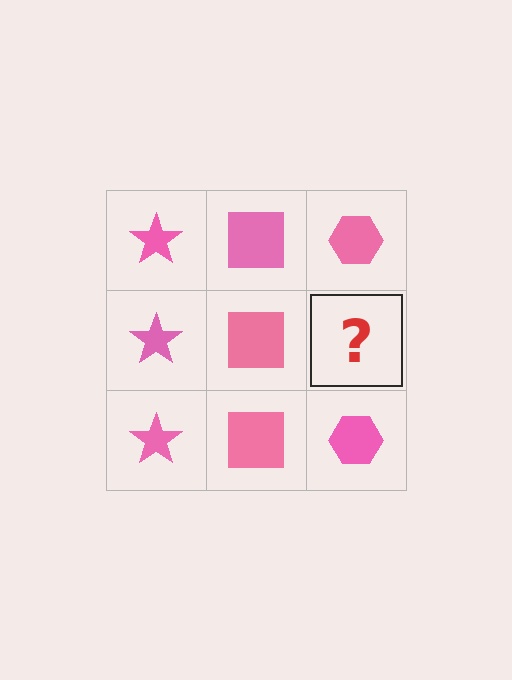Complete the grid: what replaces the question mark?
The question mark should be replaced with a pink hexagon.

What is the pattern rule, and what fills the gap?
The rule is that each column has a consistent shape. The gap should be filled with a pink hexagon.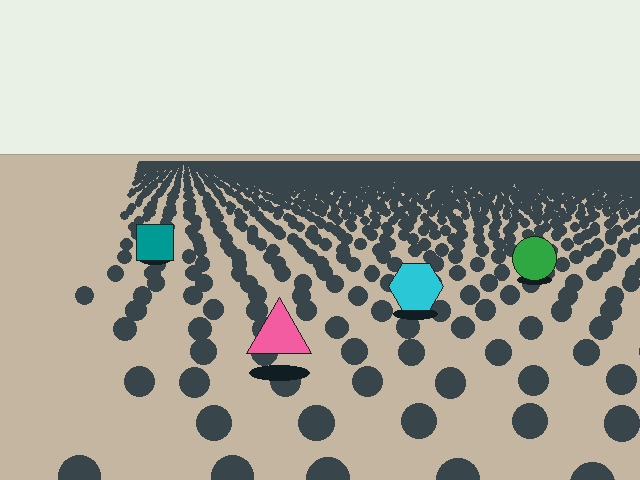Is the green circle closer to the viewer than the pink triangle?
No. The pink triangle is closer — you can tell from the texture gradient: the ground texture is coarser near it.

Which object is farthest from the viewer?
The teal square is farthest from the viewer. It appears smaller and the ground texture around it is denser.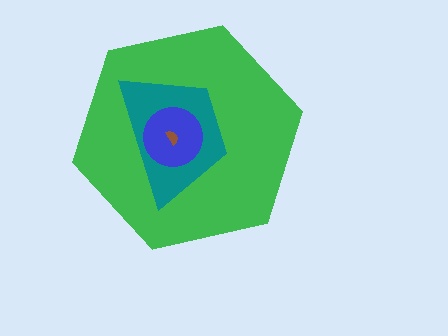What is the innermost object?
The brown semicircle.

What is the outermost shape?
The green hexagon.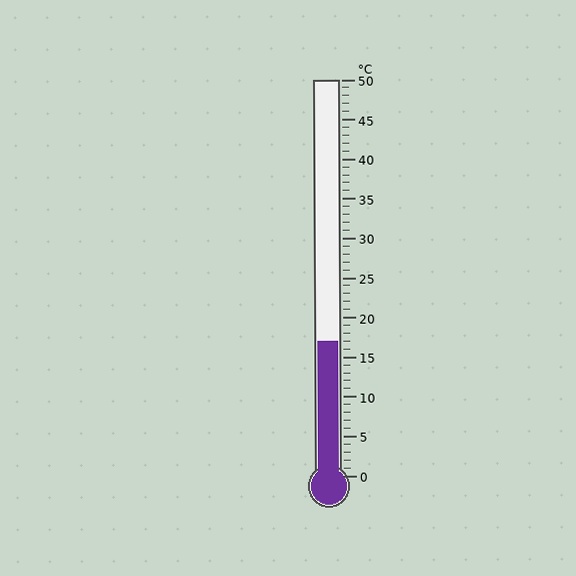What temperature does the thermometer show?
The thermometer shows approximately 17°C.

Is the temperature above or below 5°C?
The temperature is above 5°C.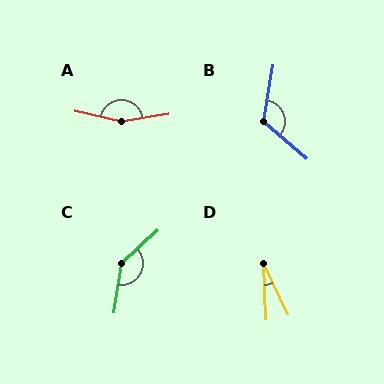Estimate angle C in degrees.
Approximately 141 degrees.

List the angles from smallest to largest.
D (23°), B (122°), C (141°), A (158°).